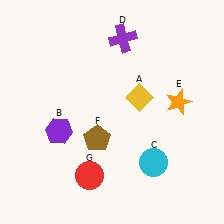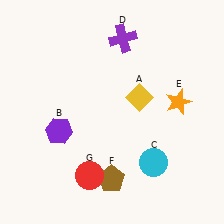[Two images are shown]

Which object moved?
The brown pentagon (F) moved down.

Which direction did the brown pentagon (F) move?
The brown pentagon (F) moved down.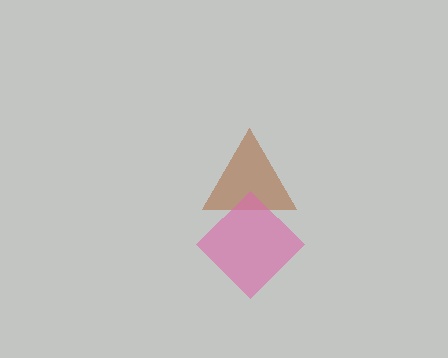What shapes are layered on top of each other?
The layered shapes are: a brown triangle, a pink diamond.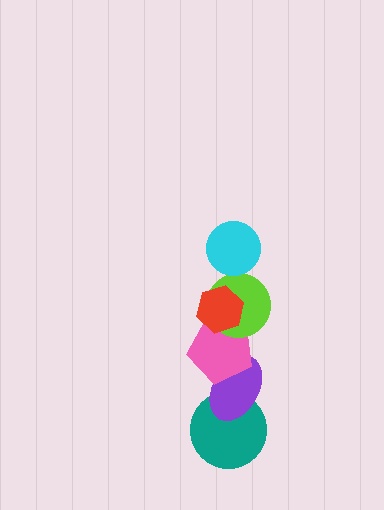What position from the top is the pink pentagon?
The pink pentagon is 4th from the top.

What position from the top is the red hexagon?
The red hexagon is 2nd from the top.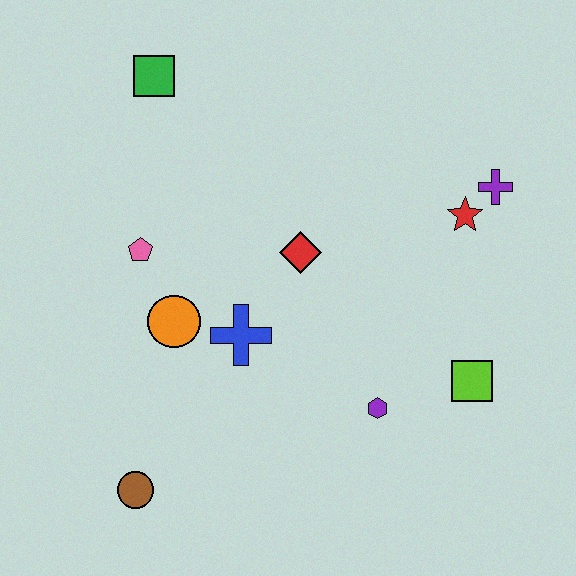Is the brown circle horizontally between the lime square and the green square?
No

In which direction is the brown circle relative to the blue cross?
The brown circle is below the blue cross.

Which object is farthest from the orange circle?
The purple cross is farthest from the orange circle.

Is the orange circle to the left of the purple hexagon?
Yes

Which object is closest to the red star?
The purple cross is closest to the red star.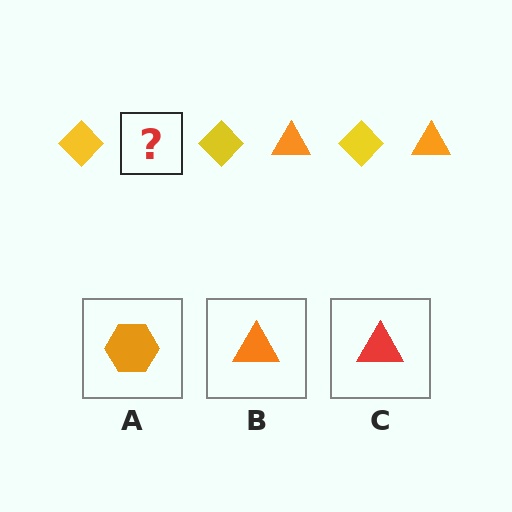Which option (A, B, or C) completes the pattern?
B.